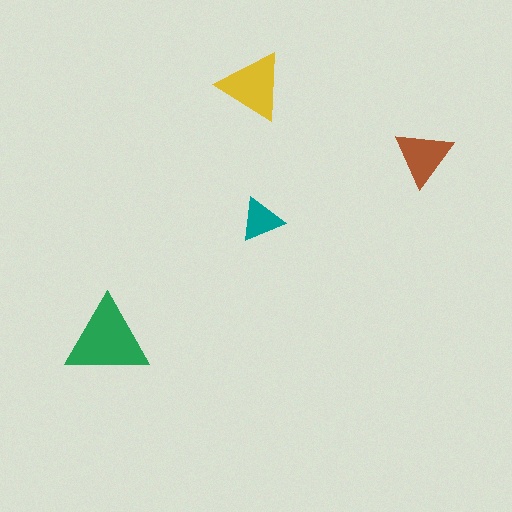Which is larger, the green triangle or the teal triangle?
The green one.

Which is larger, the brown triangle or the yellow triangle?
The yellow one.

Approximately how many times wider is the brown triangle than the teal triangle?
About 1.5 times wider.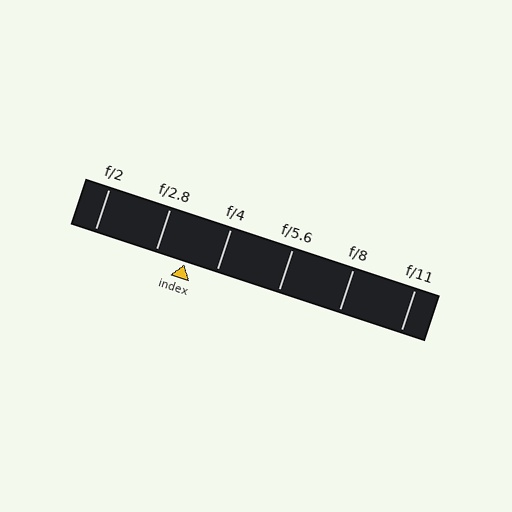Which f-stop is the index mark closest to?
The index mark is closest to f/2.8.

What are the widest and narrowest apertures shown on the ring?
The widest aperture shown is f/2 and the narrowest is f/11.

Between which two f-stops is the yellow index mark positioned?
The index mark is between f/2.8 and f/4.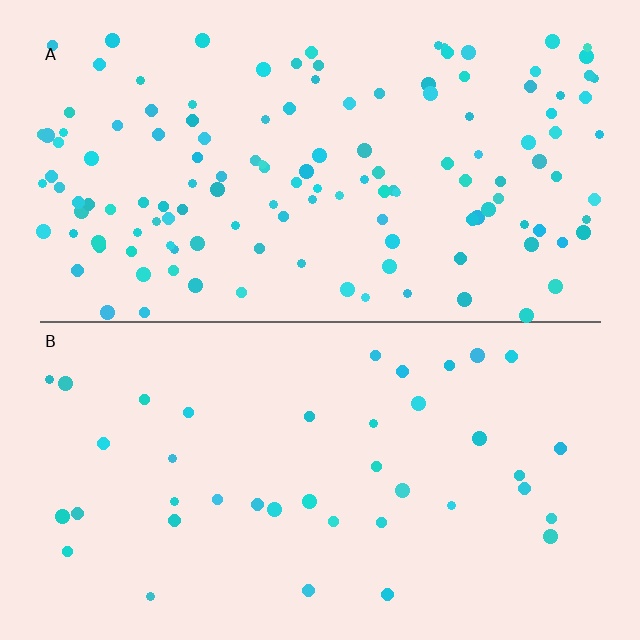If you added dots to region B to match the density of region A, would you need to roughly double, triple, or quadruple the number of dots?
Approximately triple.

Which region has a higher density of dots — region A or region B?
A (the top).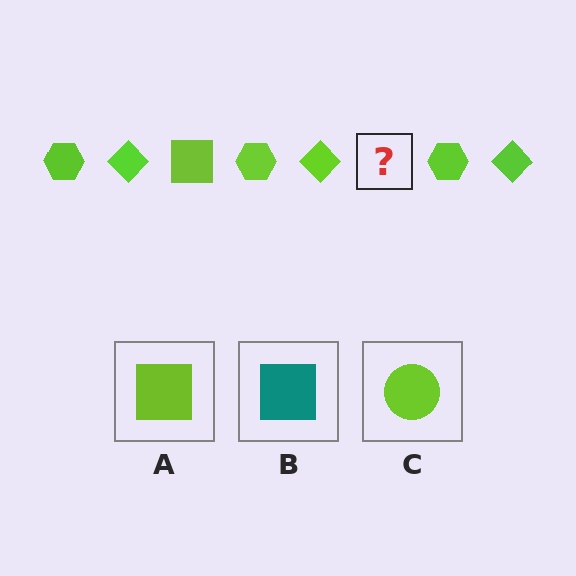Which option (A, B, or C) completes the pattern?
A.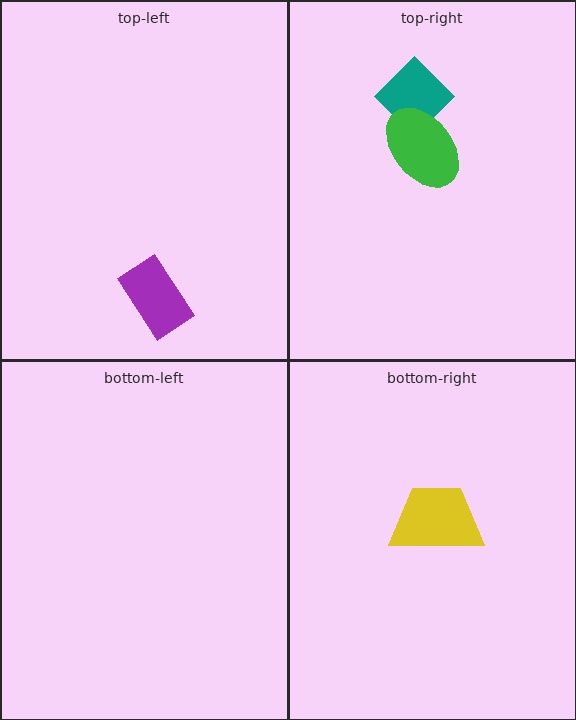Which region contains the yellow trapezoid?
The bottom-right region.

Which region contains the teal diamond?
The top-right region.